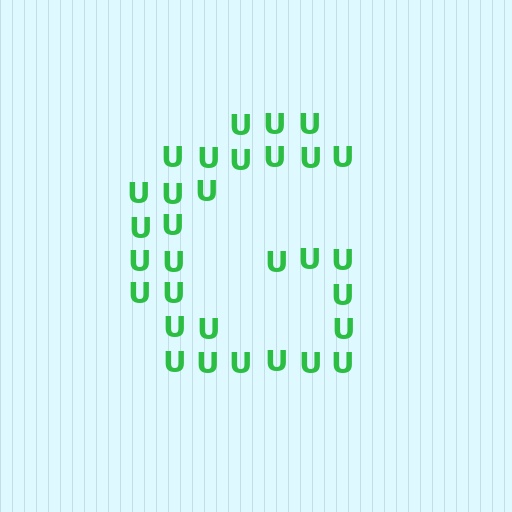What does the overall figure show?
The overall figure shows the letter G.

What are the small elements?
The small elements are letter U's.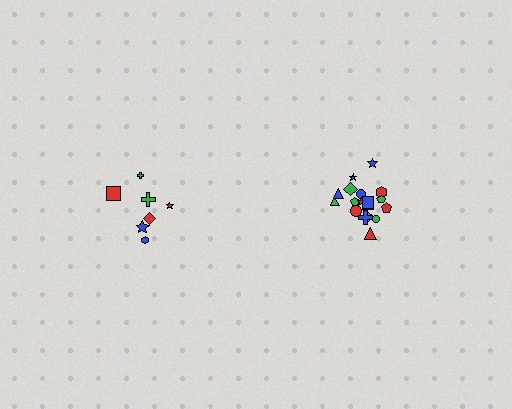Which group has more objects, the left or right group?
The right group.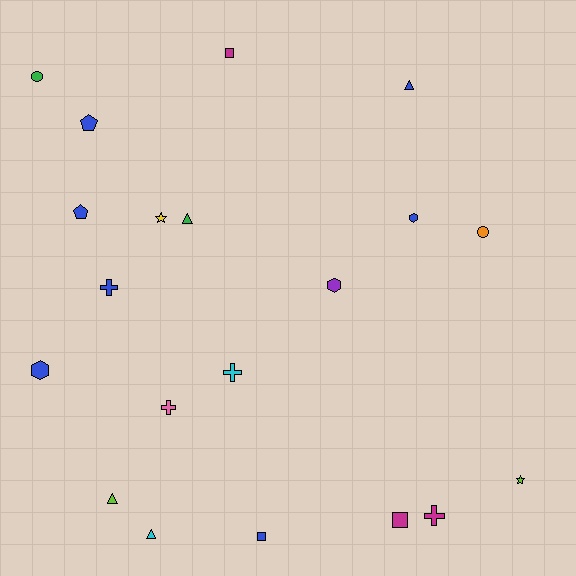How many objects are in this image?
There are 20 objects.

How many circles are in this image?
There are 2 circles.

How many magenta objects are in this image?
There are 3 magenta objects.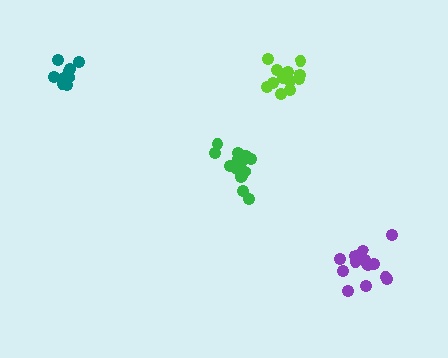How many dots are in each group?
Group 1: 15 dots, Group 2: 10 dots, Group 3: 15 dots, Group 4: 12 dots (52 total).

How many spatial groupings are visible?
There are 4 spatial groupings.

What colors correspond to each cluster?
The clusters are colored: green, teal, purple, lime.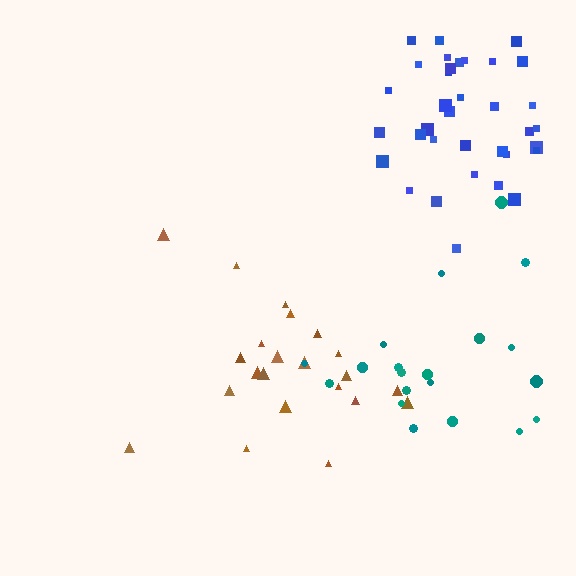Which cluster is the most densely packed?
Blue.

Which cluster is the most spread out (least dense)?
Teal.